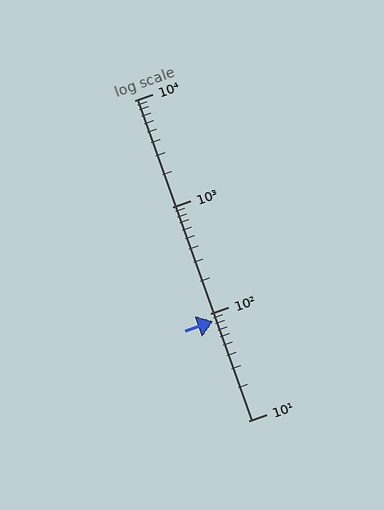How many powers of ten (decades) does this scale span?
The scale spans 3 decades, from 10 to 10000.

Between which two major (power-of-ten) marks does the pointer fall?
The pointer is between 10 and 100.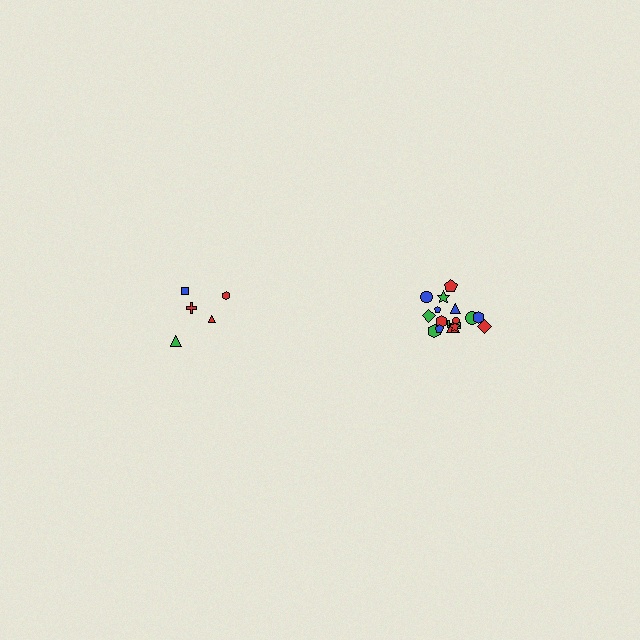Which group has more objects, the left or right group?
The right group.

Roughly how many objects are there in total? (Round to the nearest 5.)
Roughly 25 objects in total.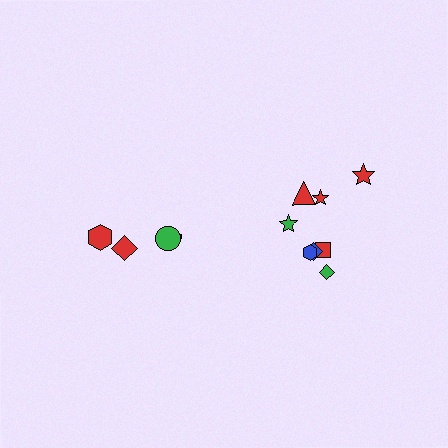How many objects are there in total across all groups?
There are 12 objects.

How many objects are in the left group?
There are 4 objects.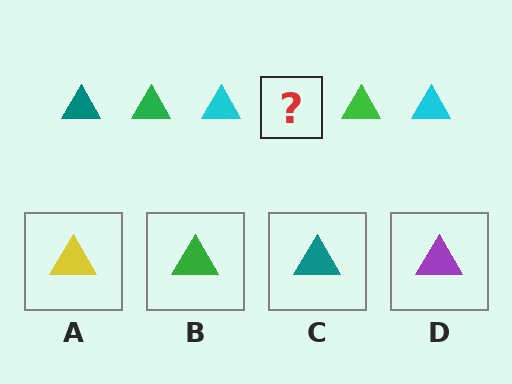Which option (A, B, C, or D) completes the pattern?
C.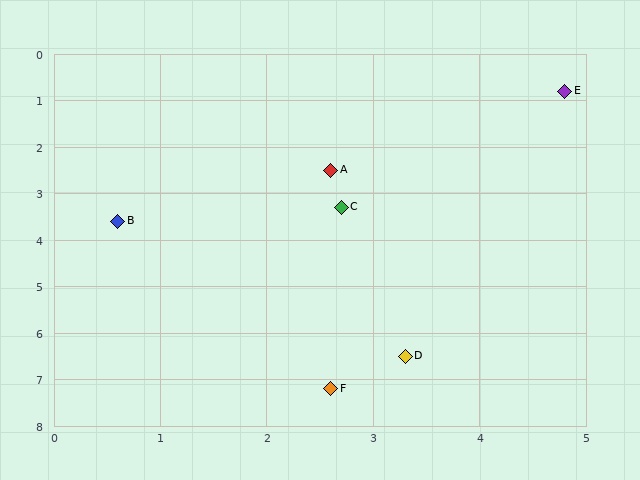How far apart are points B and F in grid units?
Points B and F are about 4.1 grid units apart.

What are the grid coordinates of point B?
Point B is at approximately (0.6, 3.6).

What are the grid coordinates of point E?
Point E is at approximately (4.8, 0.8).